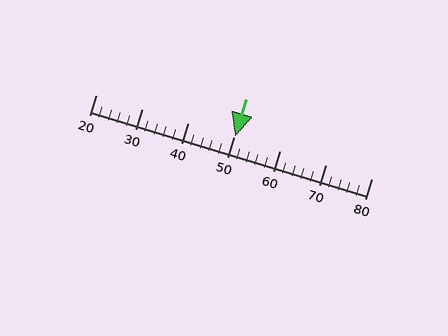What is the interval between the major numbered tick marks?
The major tick marks are spaced 10 units apart.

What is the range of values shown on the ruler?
The ruler shows values from 20 to 80.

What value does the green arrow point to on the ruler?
The green arrow points to approximately 50.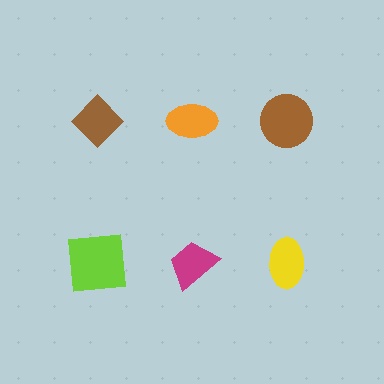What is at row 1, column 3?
A brown circle.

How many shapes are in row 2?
3 shapes.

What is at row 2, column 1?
A lime square.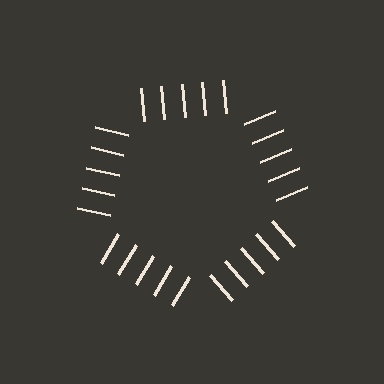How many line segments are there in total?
25 — 5 along each of the 5 edges.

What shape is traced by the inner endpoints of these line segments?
An illusory pentagon — the line segments terminate on its edges but no continuous stroke is drawn.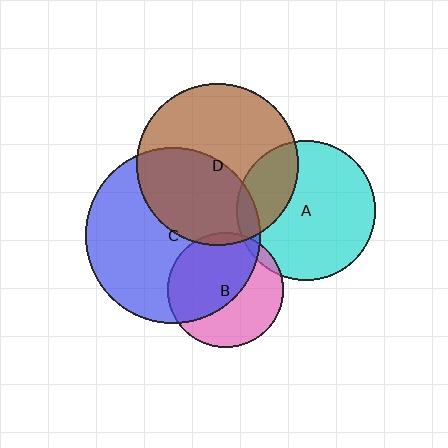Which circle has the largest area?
Circle C (blue).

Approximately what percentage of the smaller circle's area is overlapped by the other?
Approximately 5%.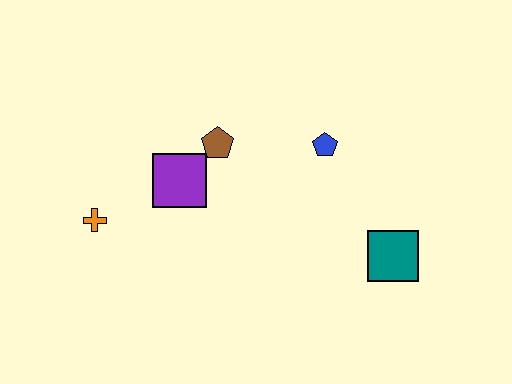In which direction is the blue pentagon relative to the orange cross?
The blue pentagon is to the right of the orange cross.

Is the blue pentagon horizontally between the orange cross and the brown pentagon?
No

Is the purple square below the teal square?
No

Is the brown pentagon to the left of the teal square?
Yes